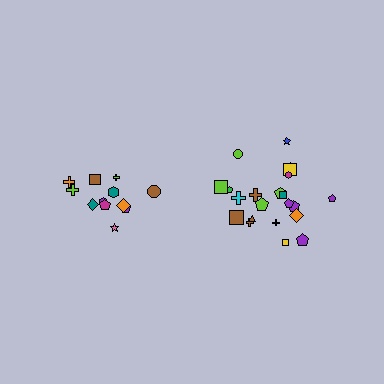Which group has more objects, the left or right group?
The right group.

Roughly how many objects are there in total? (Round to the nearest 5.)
Roughly 35 objects in total.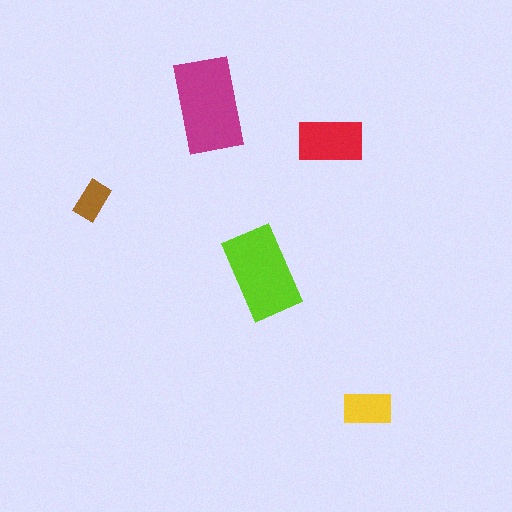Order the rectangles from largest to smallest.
the magenta one, the lime one, the red one, the yellow one, the brown one.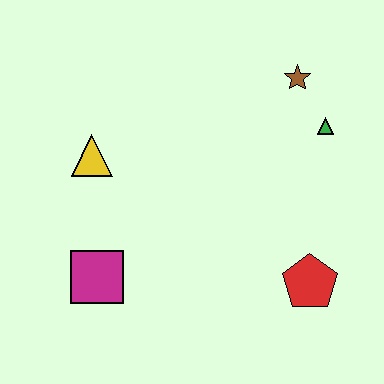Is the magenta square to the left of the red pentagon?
Yes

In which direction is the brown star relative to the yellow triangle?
The brown star is to the right of the yellow triangle.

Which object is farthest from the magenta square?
The brown star is farthest from the magenta square.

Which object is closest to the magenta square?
The yellow triangle is closest to the magenta square.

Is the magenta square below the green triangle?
Yes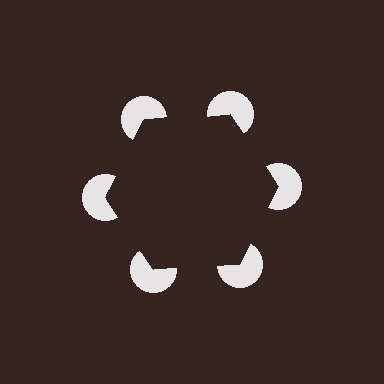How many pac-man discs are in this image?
There are 6 — one at each vertex of the illusory hexagon.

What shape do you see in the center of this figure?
An illusory hexagon — its edges are inferred from the aligned wedge cuts in the pac-man discs, not physically drawn.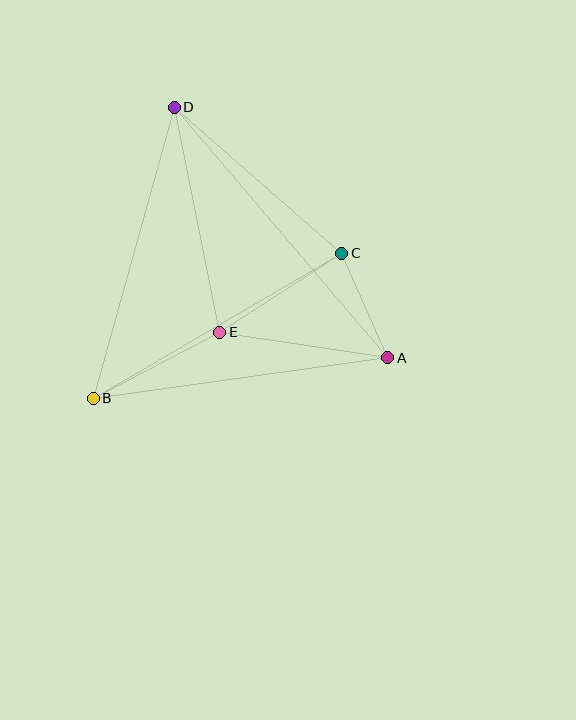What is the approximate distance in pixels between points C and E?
The distance between C and E is approximately 145 pixels.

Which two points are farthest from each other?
Points A and D are farthest from each other.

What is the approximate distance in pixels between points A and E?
The distance between A and E is approximately 170 pixels.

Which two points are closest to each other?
Points A and C are closest to each other.